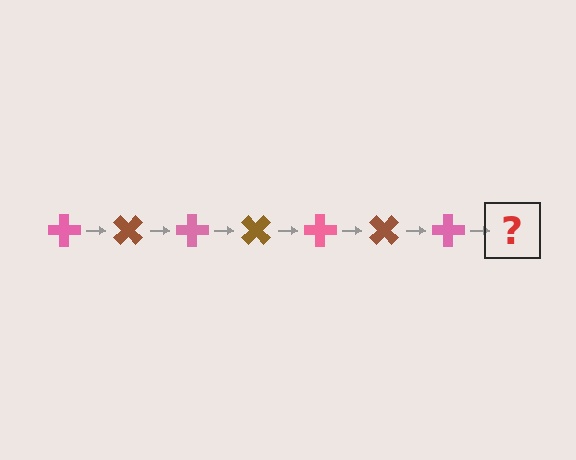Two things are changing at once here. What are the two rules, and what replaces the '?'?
The two rules are that it rotates 45 degrees each step and the color cycles through pink and brown. The '?' should be a brown cross, rotated 315 degrees from the start.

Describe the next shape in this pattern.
It should be a brown cross, rotated 315 degrees from the start.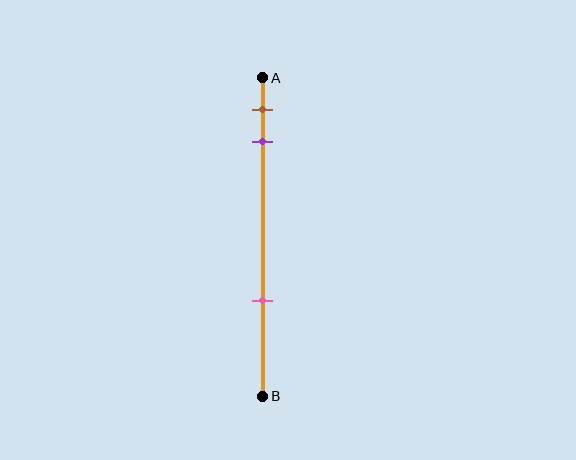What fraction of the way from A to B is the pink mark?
The pink mark is approximately 70% (0.7) of the way from A to B.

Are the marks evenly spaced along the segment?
No, the marks are not evenly spaced.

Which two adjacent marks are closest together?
The brown and purple marks are the closest adjacent pair.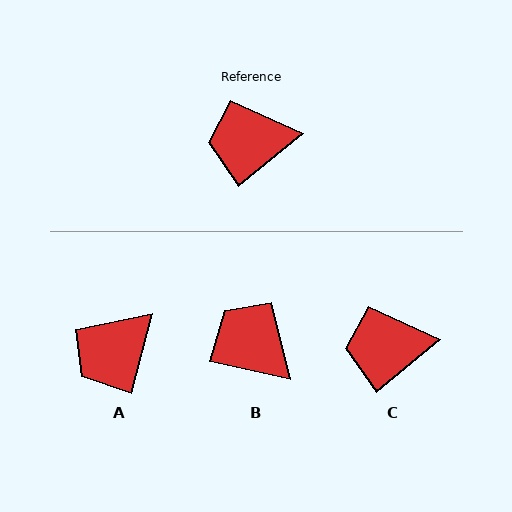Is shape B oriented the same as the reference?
No, it is off by about 51 degrees.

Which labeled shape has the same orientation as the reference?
C.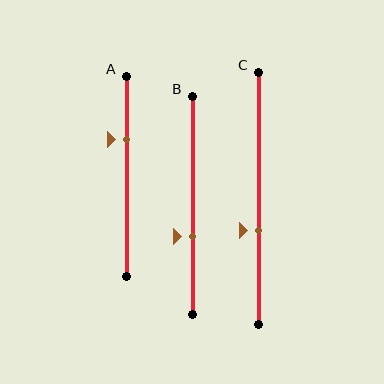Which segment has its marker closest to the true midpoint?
Segment C has its marker closest to the true midpoint.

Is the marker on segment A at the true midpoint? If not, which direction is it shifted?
No, the marker on segment A is shifted upward by about 18% of the segment length.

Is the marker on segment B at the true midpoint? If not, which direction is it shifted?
No, the marker on segment B is shifted downward by about 14% of the segment length.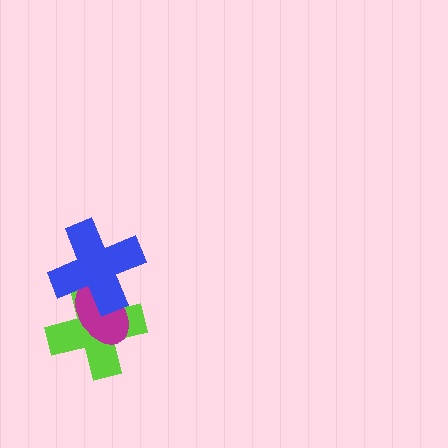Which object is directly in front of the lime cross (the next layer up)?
The magenta ellipse is directly in front of the lime cross.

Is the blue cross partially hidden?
No, no other shape covers it.